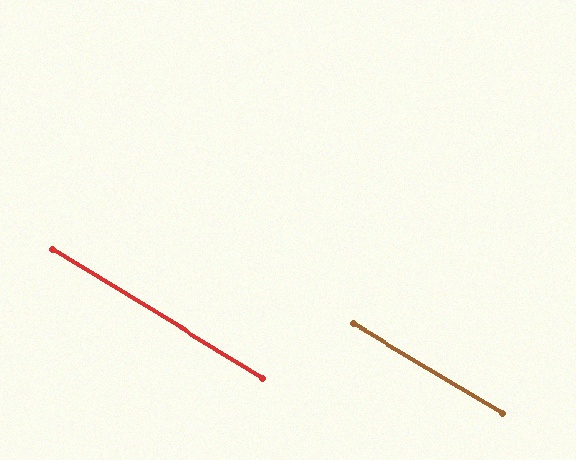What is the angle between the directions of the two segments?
Approximately 1 degree.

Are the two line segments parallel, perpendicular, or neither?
Parallel — their directions differ by only 0.6°.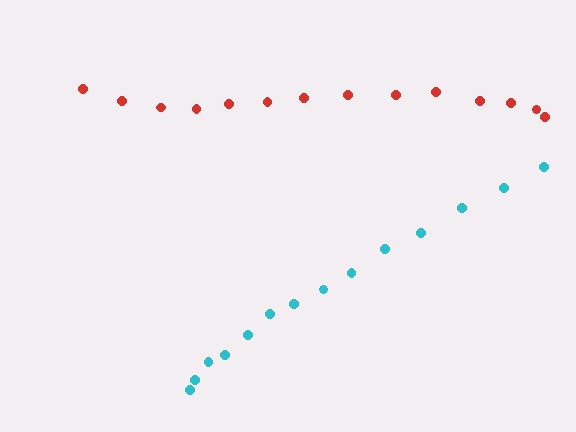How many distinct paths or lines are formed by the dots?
There are 2 distinct paths.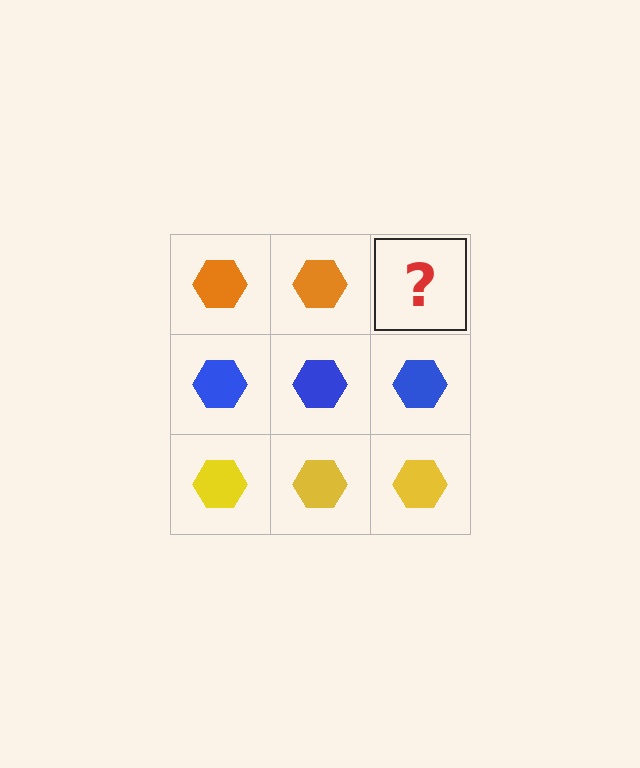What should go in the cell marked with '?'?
The missing cell should contain an orange hexagon.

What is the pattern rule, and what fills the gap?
The rule is that each row has a consistent color. The gap should be filled with an orange hexagon.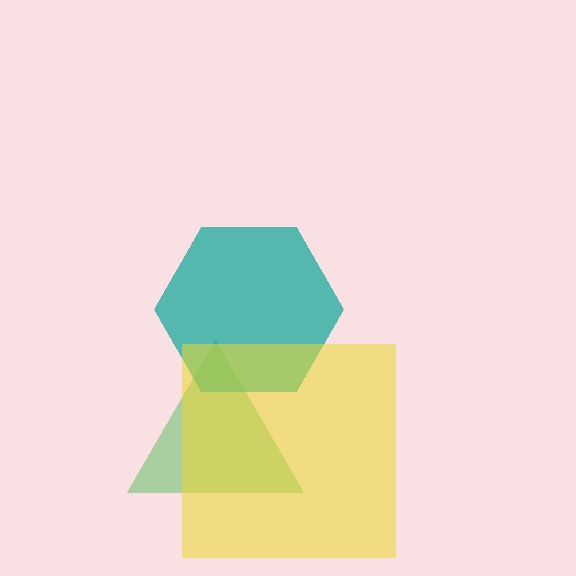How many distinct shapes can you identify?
There are 3 distinct shapes: a green triangle, a teal hexagon, a yellow square.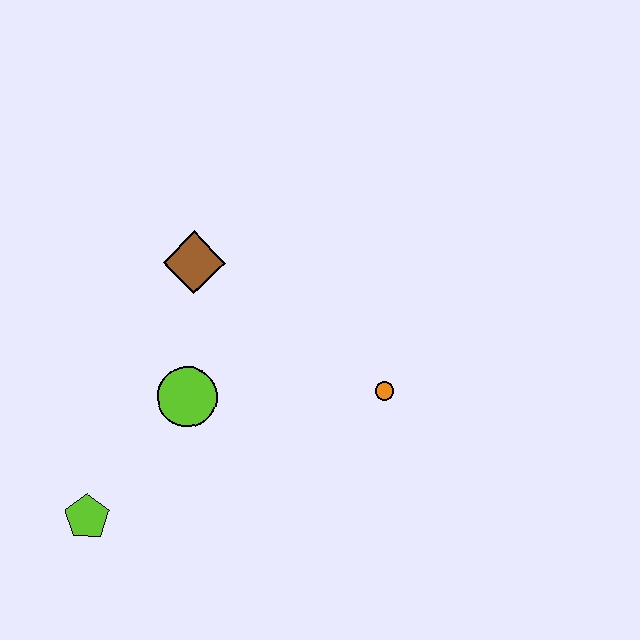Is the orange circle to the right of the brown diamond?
Yes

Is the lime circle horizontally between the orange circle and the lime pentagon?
Yes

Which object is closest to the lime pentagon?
The lime circle is closest to the lime pentagon.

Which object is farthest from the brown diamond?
The lime pentagon is farthest from the brown diamond.